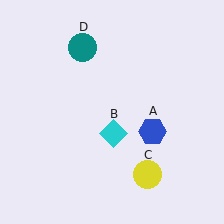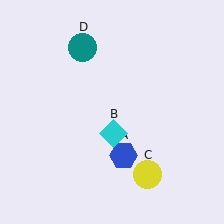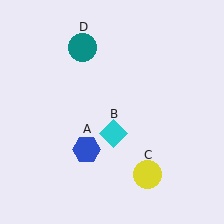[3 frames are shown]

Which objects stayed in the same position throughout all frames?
Cyan diamond (object B) and yellow circle (object C) and teal circle (object D) remained stationary.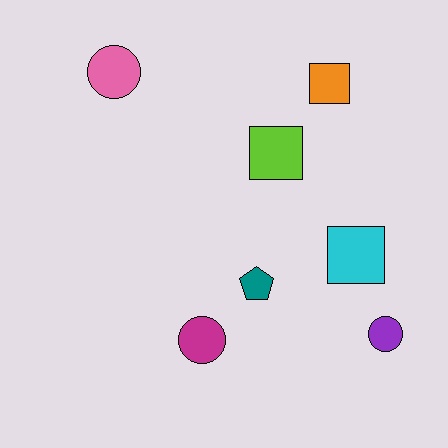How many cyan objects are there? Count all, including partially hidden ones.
There is 1 cyan object.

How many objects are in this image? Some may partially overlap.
There are 7 objects.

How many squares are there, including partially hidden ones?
There are 3 squares.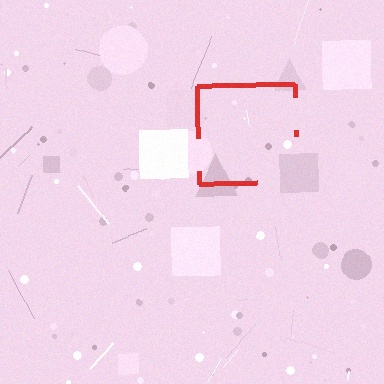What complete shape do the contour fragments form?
The contour fragments form a square.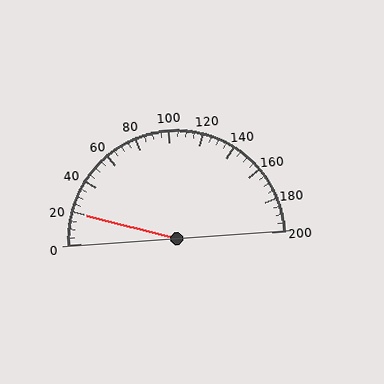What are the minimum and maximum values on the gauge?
The gauge ranges from 0 to 200.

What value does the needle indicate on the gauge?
The needle indicates approximately 20.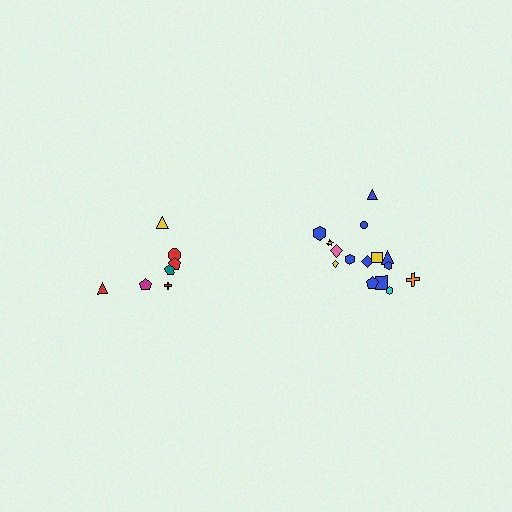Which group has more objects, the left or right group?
The right group.